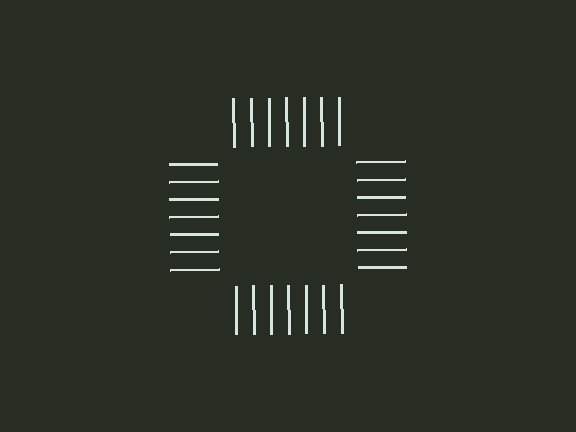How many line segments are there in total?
28 — 7 along each of the 4 edges.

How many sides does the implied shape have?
4 sides — the line-ends trace a square.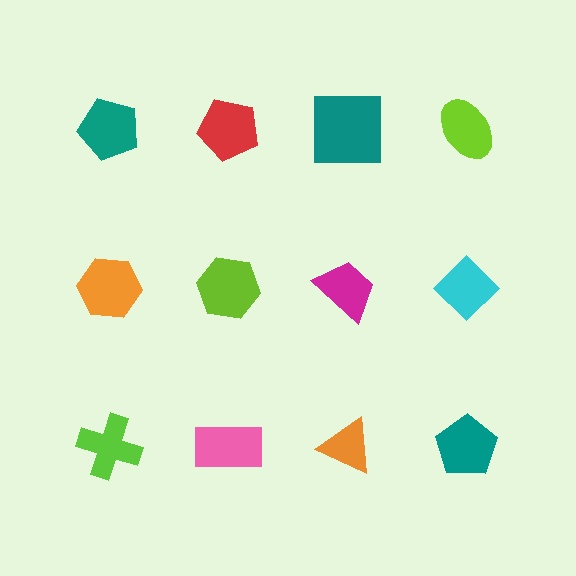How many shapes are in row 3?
4 shapes.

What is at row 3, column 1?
A lime cross.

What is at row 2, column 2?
A lime hexagon.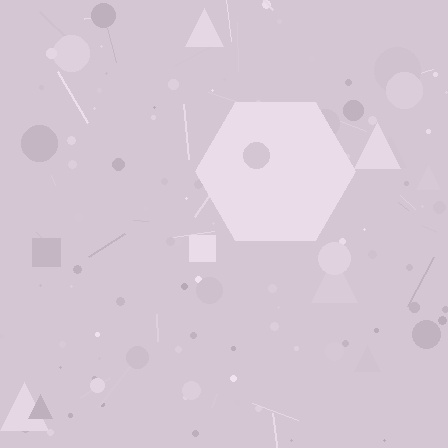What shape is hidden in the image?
A hexagon is hidden in the image.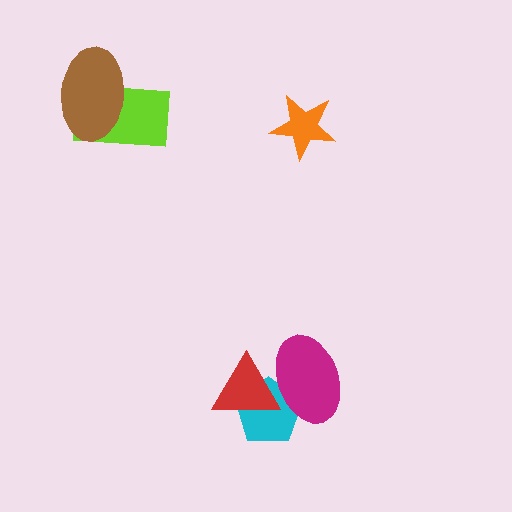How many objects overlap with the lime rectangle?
1 object overlaps with the lime rectangle.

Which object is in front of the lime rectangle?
The brown ellipse is in front of the lime rectangle.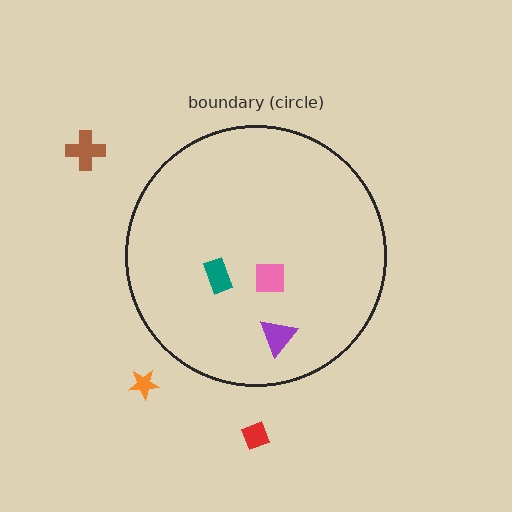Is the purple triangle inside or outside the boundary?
Inside.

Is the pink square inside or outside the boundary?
Inside.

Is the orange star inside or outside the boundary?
Outside.